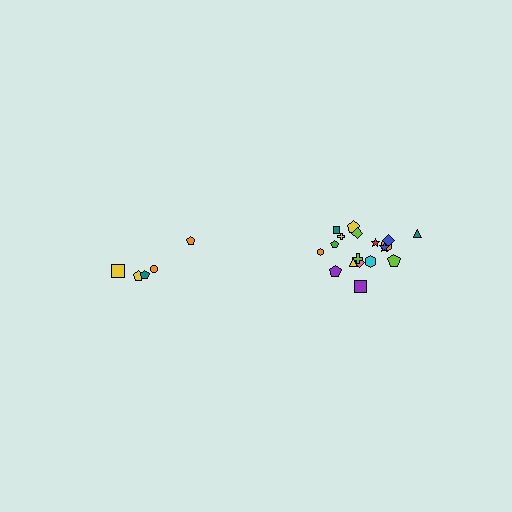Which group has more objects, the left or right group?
The right group.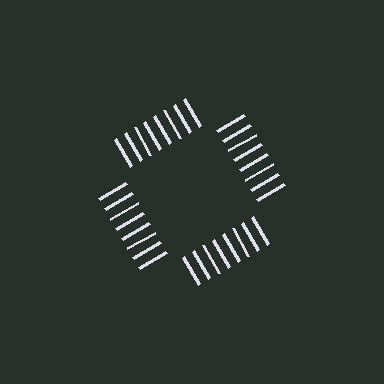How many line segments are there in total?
32 — 8 along each of the 4 edges.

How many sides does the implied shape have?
4 sides — the line-ends trace a square.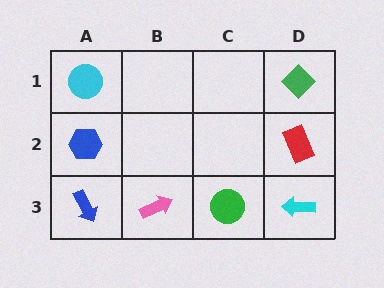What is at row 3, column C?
A green circle.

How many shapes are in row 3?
4 shapes.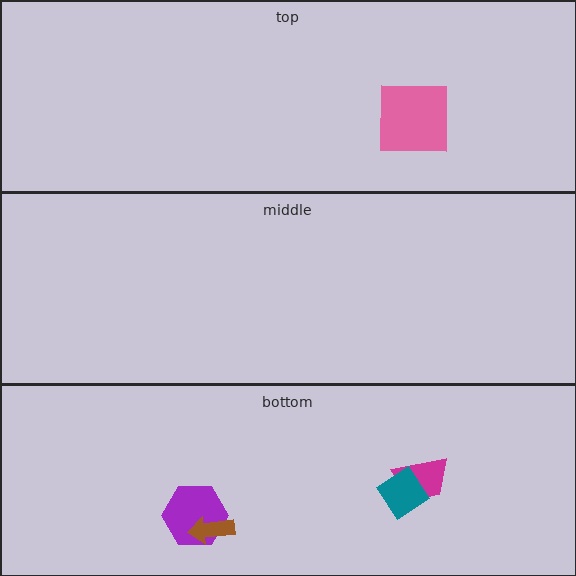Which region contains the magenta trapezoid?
The bottom region.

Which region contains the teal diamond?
The bottom region.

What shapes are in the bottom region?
The magenta trapezoid, the teal diamond, the purple hexagon, the brown arrow.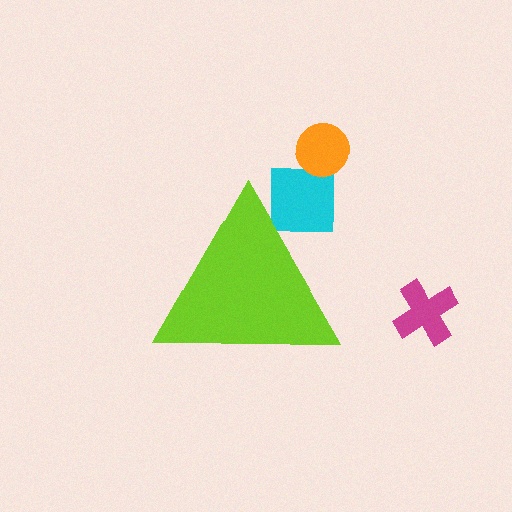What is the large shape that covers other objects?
A lime triangle.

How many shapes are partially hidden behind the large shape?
1 shape is partially hidden.